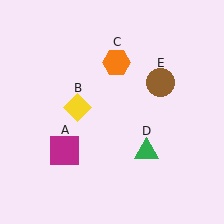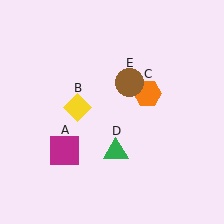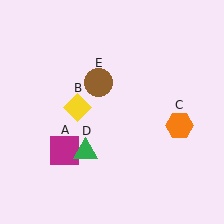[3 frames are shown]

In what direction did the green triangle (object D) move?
The green triangle (object D) moved left.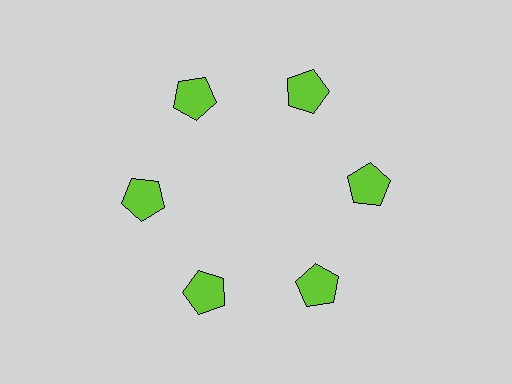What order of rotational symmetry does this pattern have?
This pattern has 6-fold rotational symmetry.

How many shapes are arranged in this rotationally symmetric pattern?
There are 6 shapes, arranged in 6 groups of 1.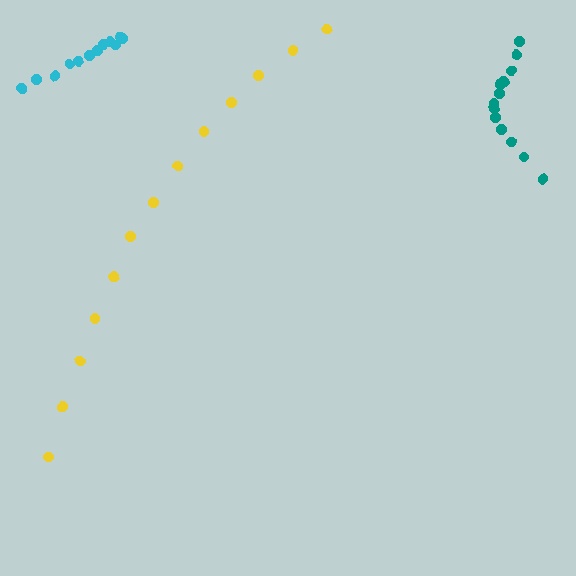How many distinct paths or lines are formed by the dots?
There are 3 distinct paths.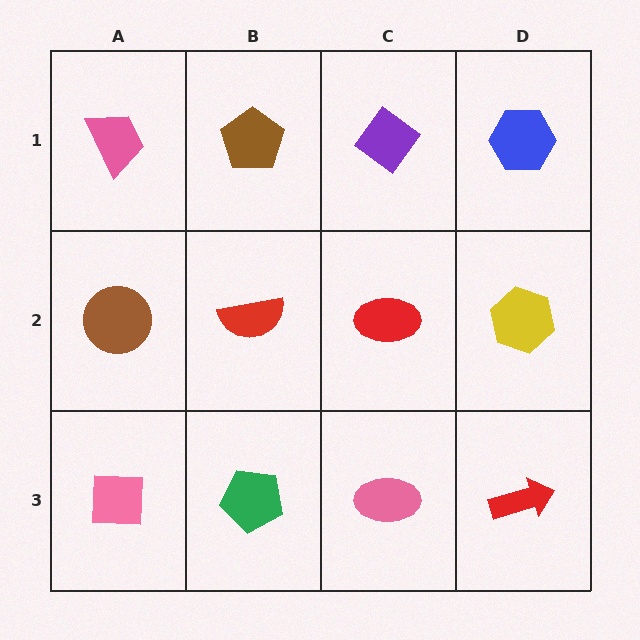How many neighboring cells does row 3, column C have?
3.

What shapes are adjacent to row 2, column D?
A blue hexagon (row 1, column D), a red arrow (row 3, column D), a red ellipse (row 2, column C).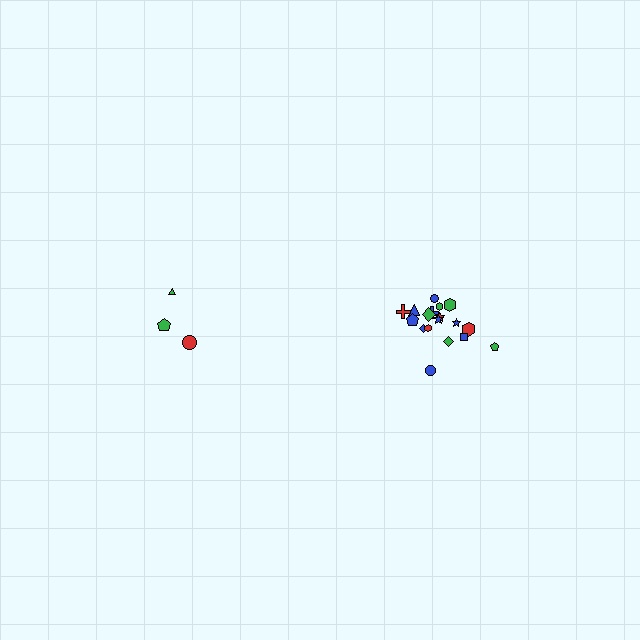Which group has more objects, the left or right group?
The right group.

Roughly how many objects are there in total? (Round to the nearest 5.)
Roughly 20 objects in total.